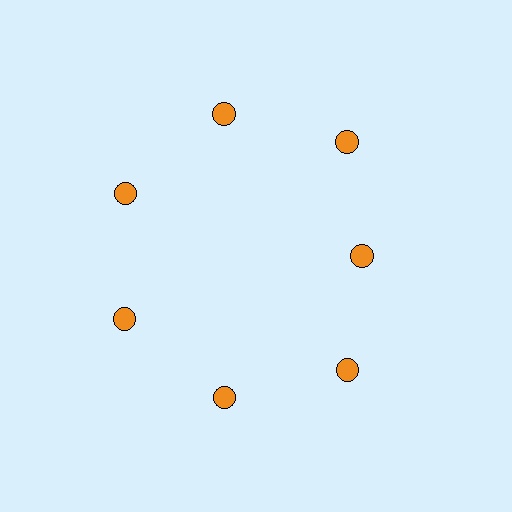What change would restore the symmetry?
The symmetry would be restored by moving it outward, back onto the ring so that all 7 circles sit at equal angles and equal distance from the center.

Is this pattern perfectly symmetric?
No. The 7 orange circles are arranged in a ring, but one element near the 3 o'clock position is pulled inward toward the center, breaking the 7-fold rotational symmetry.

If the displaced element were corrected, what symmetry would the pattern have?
It would have 7-fold rotational symmetry — the pattern would map onto itself every 51 degrees.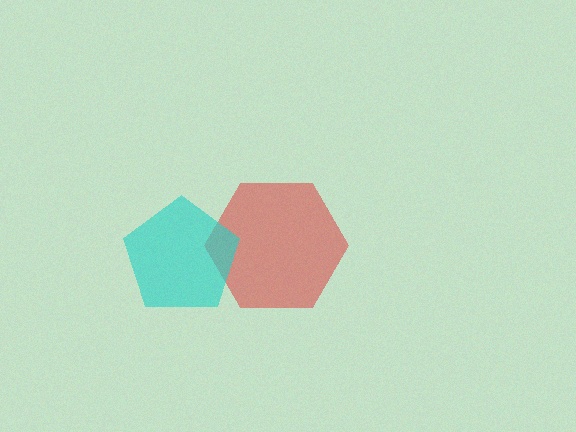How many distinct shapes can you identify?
There are 2 distinct shapes: a red hexagon, a cyan pentagon.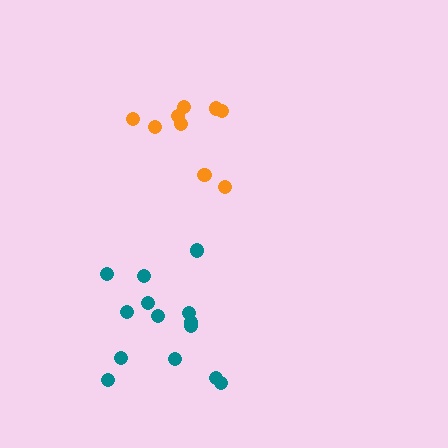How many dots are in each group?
Group 1: 9 dots, Group 2: 14 dots (23 total).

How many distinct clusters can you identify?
There are 2 distinct clusters.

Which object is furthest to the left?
The teal cluster is leftmost.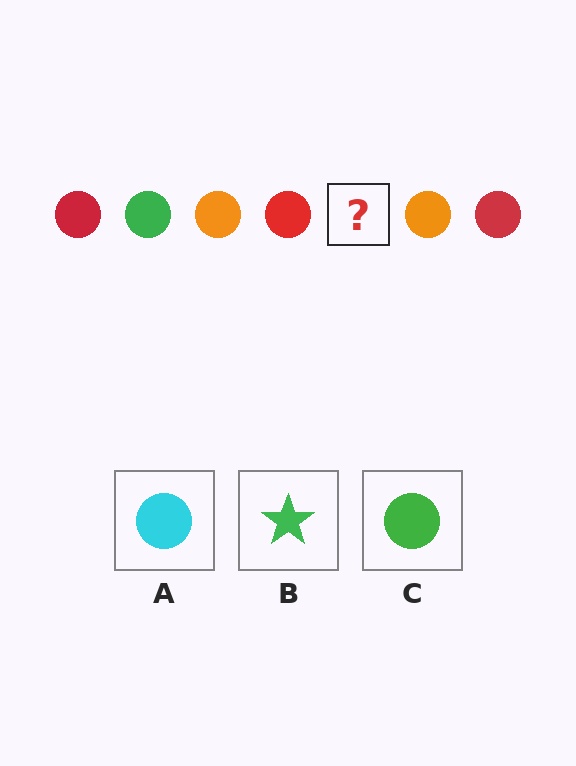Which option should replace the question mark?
Option C.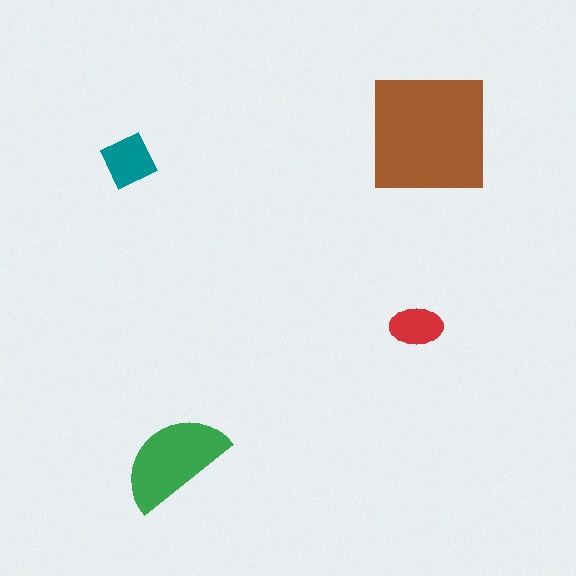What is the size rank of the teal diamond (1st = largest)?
3rd.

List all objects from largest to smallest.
The brown square, the green semicircle, the teal diamond, the red ellipse.